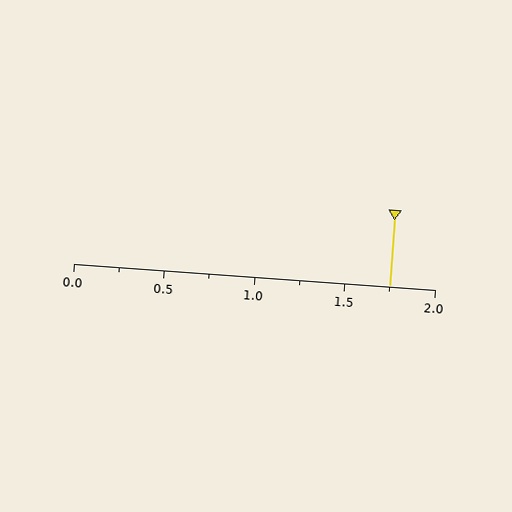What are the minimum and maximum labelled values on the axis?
The axis runs from 0.0 to 2.0.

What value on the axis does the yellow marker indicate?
The marker indicates approximately 1.75.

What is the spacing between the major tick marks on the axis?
The major ticks are spaced 0.5 apart.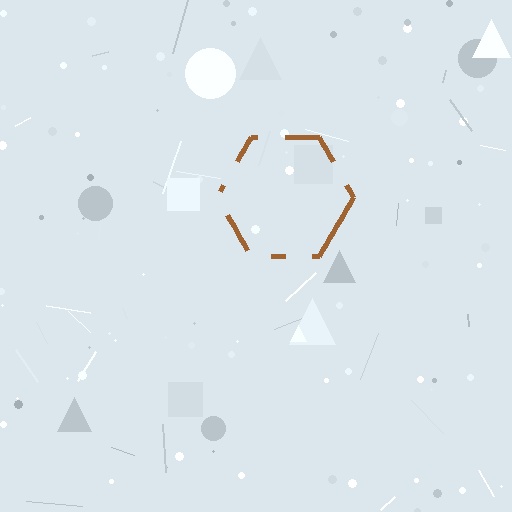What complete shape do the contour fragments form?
The contour fragments form a hexagon.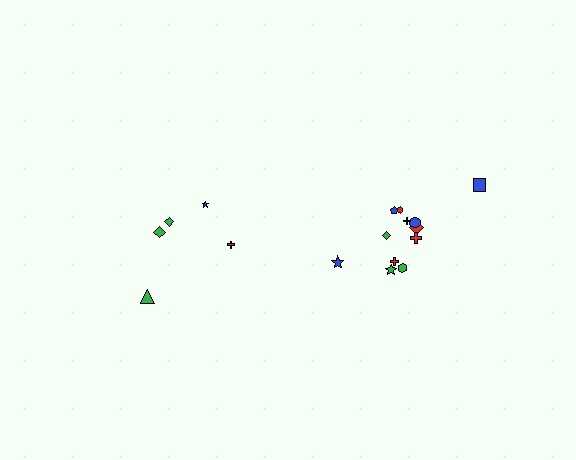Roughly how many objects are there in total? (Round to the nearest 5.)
Roughly 15 objects in total.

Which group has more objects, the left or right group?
The right group.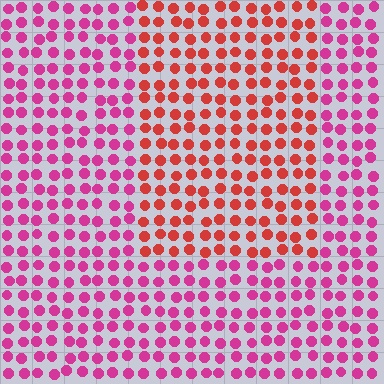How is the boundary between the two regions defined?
The boundary is defined purely by a slight shift in hue (about 39 degrees). Spacing, size, and orientation are identical on both sides.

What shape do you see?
I see a rectangle.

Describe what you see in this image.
The image is filled with small magenta elements in a uniform arrangement. A rectangle-shaped region is visible where the elements are tinted to a slightly different hue, forming a subtle color boundary.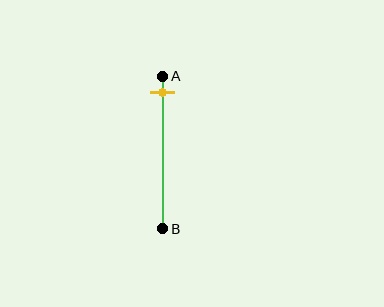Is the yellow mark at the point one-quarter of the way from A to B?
No, the mark is at about 10% from A, not at the 25% one-quarter point.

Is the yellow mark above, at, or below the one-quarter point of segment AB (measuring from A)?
The yellow mark is above the one-quarter point of segment AB.